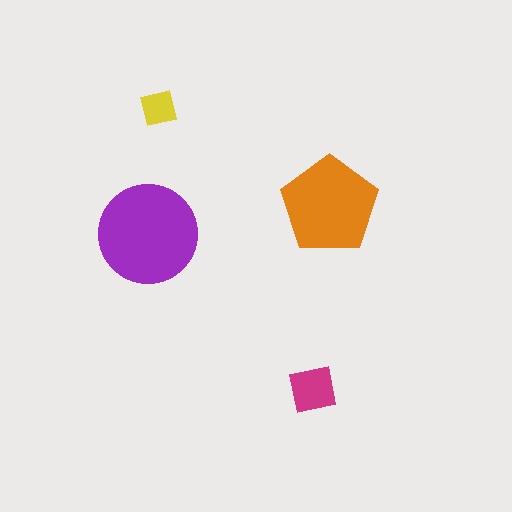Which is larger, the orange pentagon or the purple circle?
The purple circle.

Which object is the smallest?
The yellow square.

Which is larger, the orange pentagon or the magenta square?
The orange pentagon.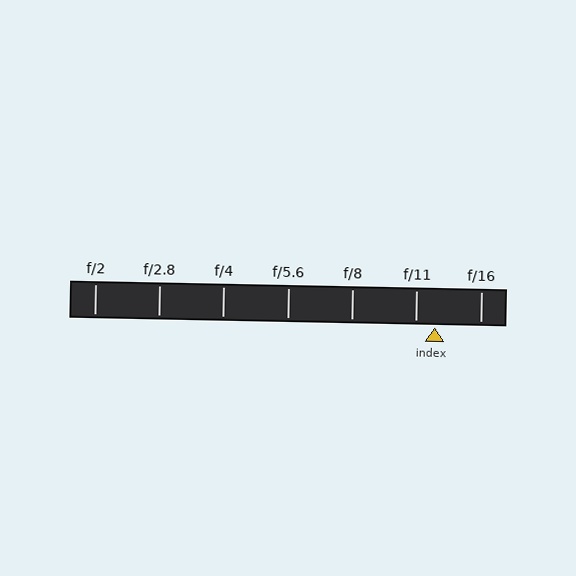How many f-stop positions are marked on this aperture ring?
There are 7 f-stop positions marked.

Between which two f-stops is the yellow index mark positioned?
The index mark is between f/11 and f/16.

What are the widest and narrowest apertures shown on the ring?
The widest aperture shown is f/2 and the narrowest is f/16.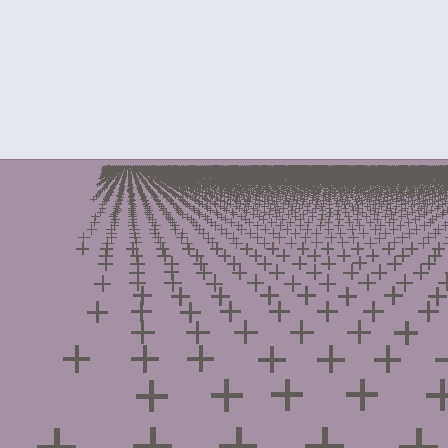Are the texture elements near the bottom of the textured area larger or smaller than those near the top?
Larger. Near the bottom, elements are closer to the viewer and appear at a bigger on-screen size.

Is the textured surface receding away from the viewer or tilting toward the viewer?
The surface is receding away from the viewer. Texture elements get smaller and denser toward the top.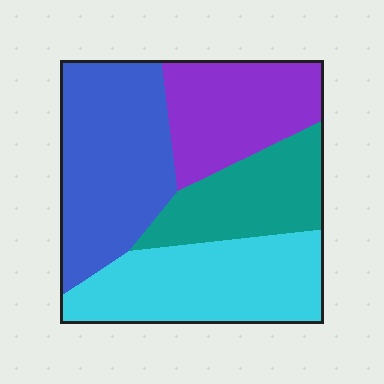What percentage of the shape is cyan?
Cyan takes up between a quarter and a half of the shape.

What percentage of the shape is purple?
Purple covers 22% of the shape.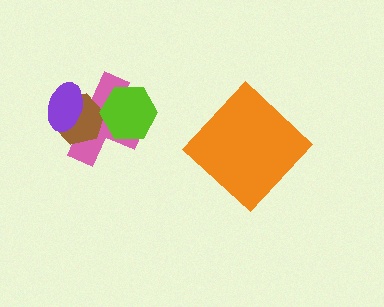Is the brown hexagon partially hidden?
Yes, it is partially covered by another shape.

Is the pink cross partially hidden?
Yes, it is partially covered by another shape.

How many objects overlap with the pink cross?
3 objects overlap with the pink cross.